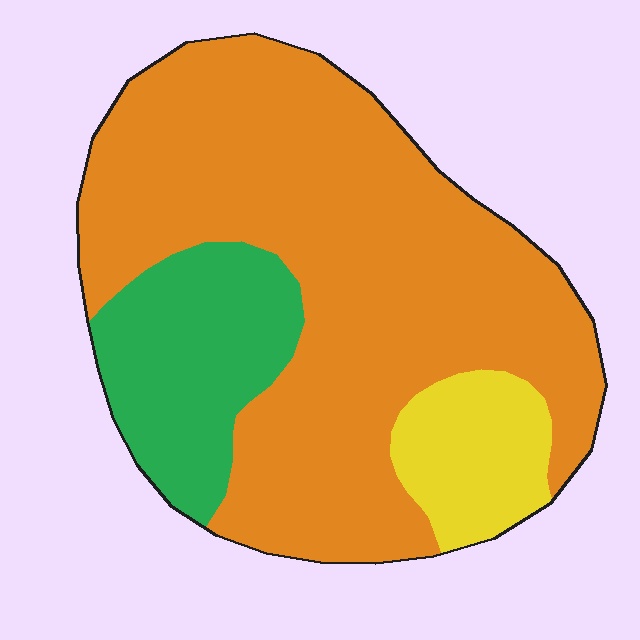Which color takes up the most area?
Orange, at roughly 70%.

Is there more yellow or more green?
Green.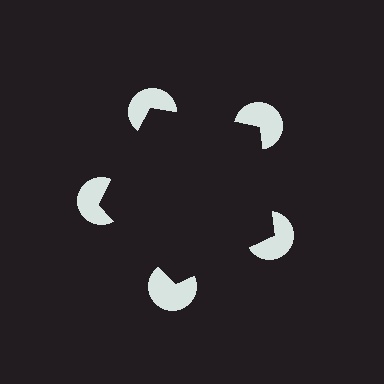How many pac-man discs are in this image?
There are 5 — one at each vertex of the illusory pentagon.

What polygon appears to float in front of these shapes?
An illusory pentagon — its edges are inferred from the aligned wedge cuts in the pac-man discs, not physically drawn.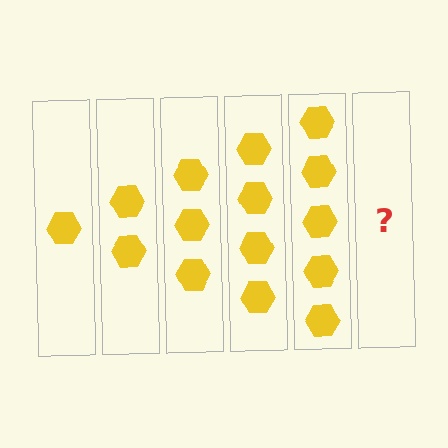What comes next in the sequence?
The next element should be 6 hexagons.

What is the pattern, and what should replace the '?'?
The pattern is that each step adds one more hexagon. The '?' should be 6 hexagons.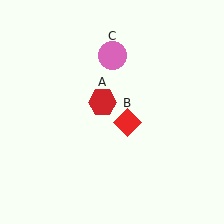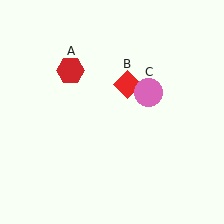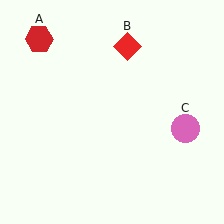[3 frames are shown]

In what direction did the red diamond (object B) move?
The red diamond (object B) moved up.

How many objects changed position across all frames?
3 objects changed position: red hexagon (object A), red diamond (object B), pink circle (object C).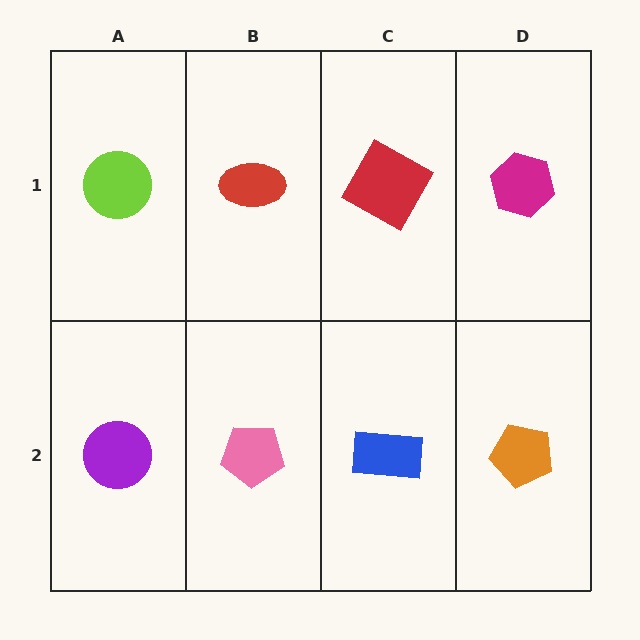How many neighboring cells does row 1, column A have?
2.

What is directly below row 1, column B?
A pink pentagon.